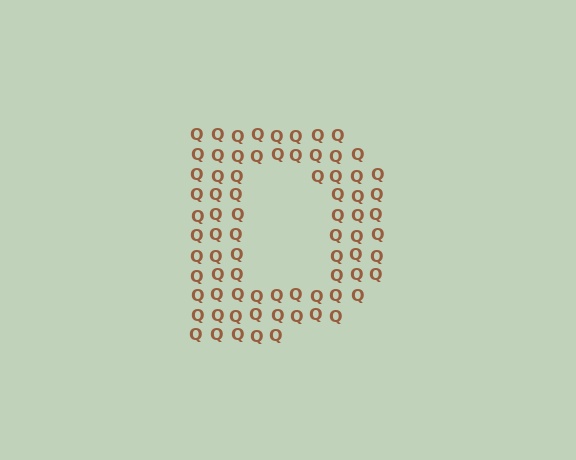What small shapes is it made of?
It is made of small letter Q's.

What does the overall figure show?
The overall figure shows the letter D.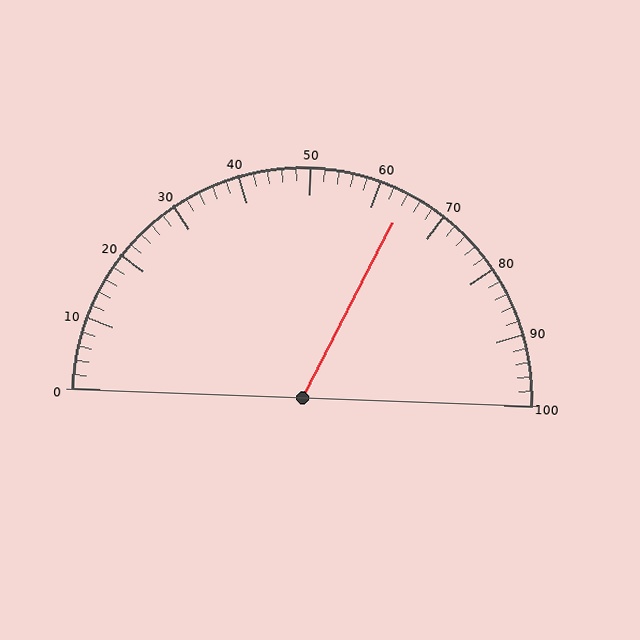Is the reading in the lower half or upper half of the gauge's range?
The reading is in the upper half of the range (0 to 100).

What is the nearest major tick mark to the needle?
The nearest major tick mark is 60.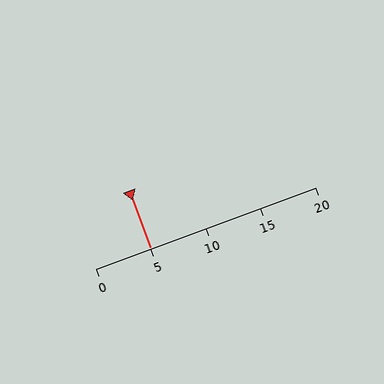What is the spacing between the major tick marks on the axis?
The major ticks are spaced 5 apart.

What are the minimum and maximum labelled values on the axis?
The axis runs from 0 to 20.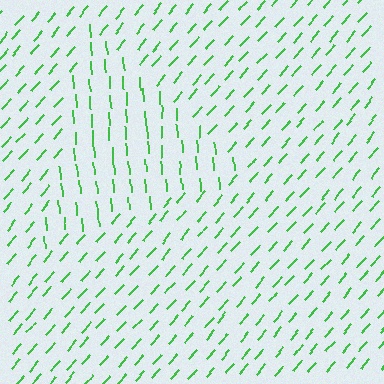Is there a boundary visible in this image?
Yes, there is a texture boundary formed by a change in line orientation.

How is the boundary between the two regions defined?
The boundary is defined purely by a change in line orientation (approximately 45 degrees difference). All lines are the same color and thickness.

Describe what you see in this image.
The image is filled with small green line segments. A triangle region in the image has lines oriented differently from the surrounding lines, creating a visible texture boundary.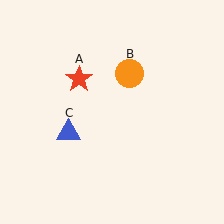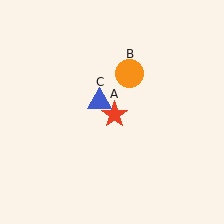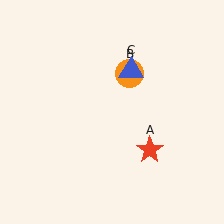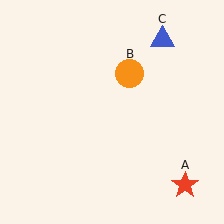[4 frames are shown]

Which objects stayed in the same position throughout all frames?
Orange circle (object B) remained stationary.